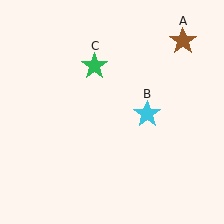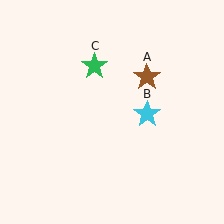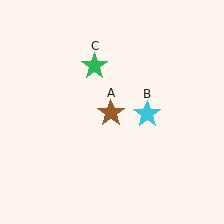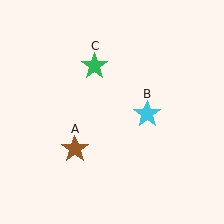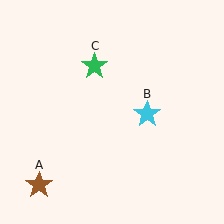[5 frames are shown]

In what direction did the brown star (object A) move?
The brown star (object A) moved down and to the left.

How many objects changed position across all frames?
1 object changed position: brown star (object A).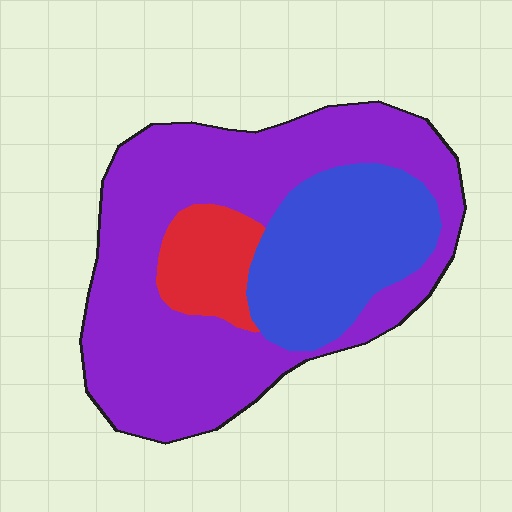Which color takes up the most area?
Purple, at roughly 65%.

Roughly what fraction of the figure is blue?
Blue covers 27% of the figure.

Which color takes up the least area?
Red, at roughly 10%.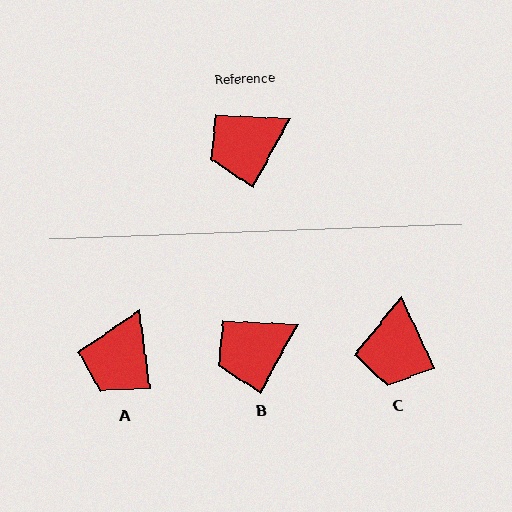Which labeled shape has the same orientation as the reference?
B.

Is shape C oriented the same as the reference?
No, it is off by about 53 degrees.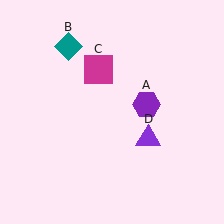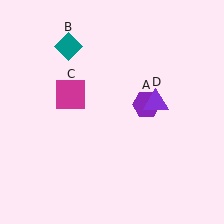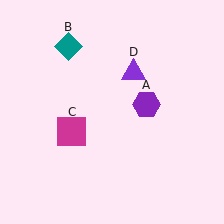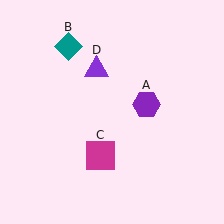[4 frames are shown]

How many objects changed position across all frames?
2 objects changed position: magenta square (object C), purple triangle (object D).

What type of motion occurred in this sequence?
The magenta square (object C), purple triangle (object D) rotated counterclockwise around the center of the scene.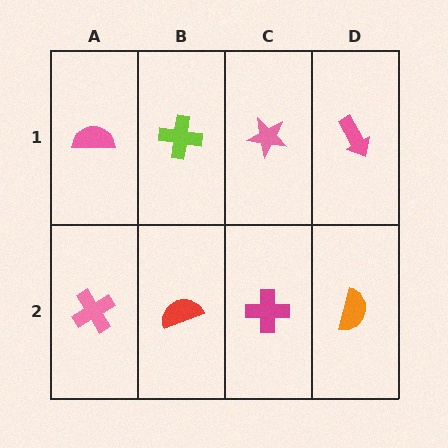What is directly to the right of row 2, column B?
A magenta cross.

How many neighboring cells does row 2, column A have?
2.